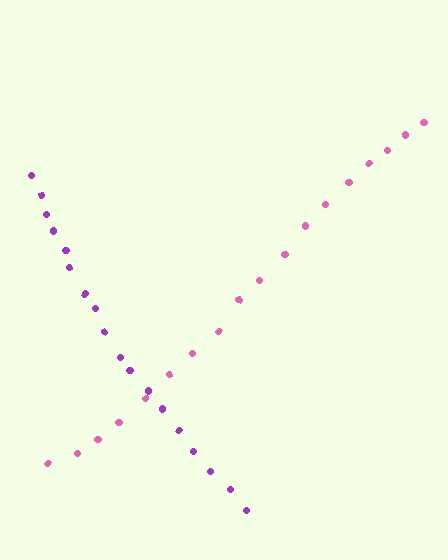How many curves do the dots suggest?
There are 2 distinct paths.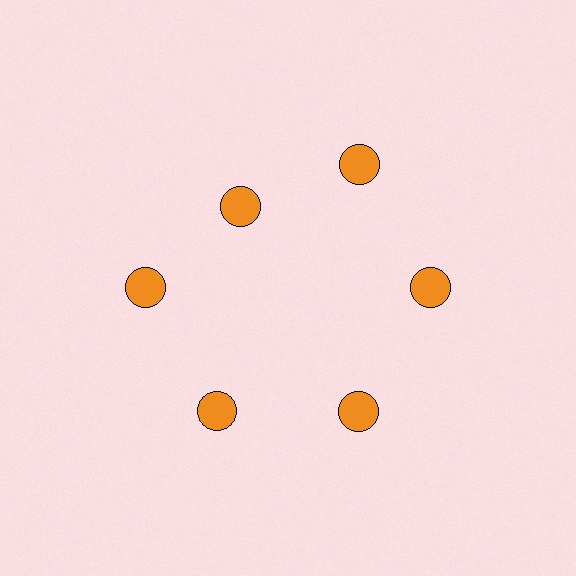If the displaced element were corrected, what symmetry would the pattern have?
It would have 6-fold rotational symmetry — the pattern would map onto itself every 60 degrees.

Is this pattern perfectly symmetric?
No. The 6 orange circles are arranged in a ring, but one element near the 11 o'clock position is pulled inward toward the center, breaking the 6-fold rotational symmetry.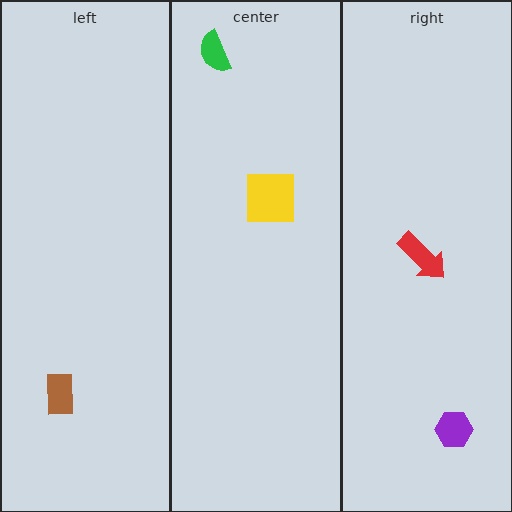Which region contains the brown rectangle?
The left region.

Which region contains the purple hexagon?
The right region.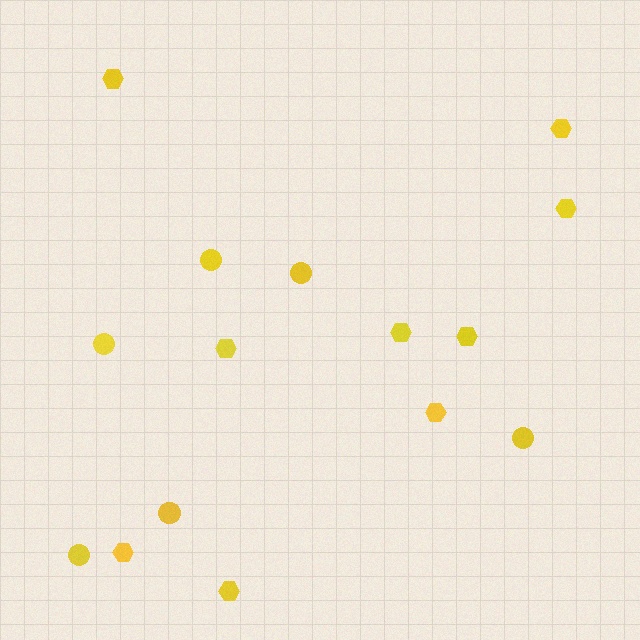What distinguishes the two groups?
There are 2 groups: one group of circles (6) and one group of hexagons (9).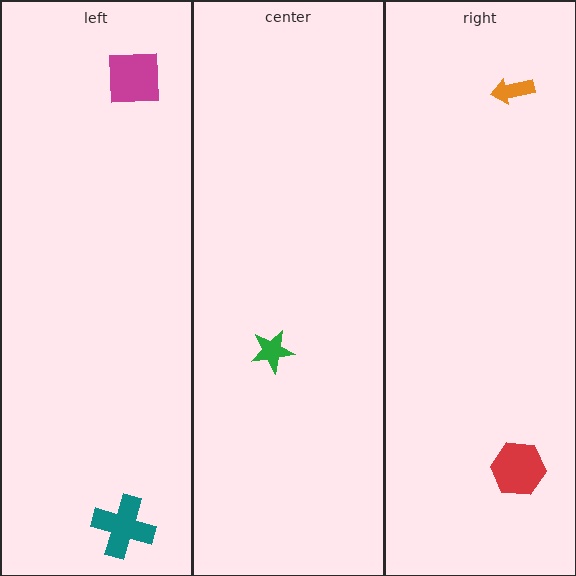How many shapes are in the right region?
2.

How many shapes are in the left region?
2.